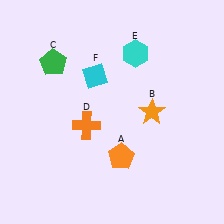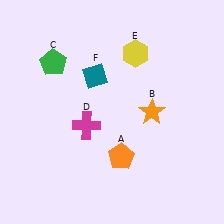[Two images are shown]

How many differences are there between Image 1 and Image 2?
There are 3 differences between the two images.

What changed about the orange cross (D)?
In Image 1, D is orange. In Image 2, it changed to magenta.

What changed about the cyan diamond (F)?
In Image 1, F is cyan. In Image 2, it changed to teal.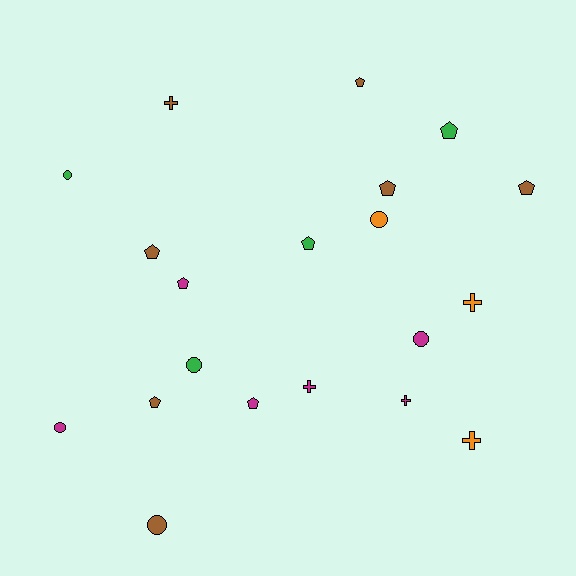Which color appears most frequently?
Brown, with 7 objects.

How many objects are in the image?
There are 20 objects.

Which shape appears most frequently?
Pentagon, with 9 objects.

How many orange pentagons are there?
There are no orange pentagons.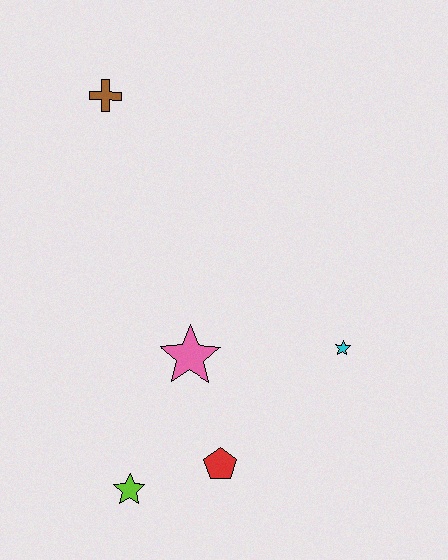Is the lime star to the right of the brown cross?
Yes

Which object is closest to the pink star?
The red pentagon is closest to the pink star.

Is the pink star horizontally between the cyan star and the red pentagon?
No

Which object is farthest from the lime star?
The brown cross is farthest from the lime star.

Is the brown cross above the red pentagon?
Yes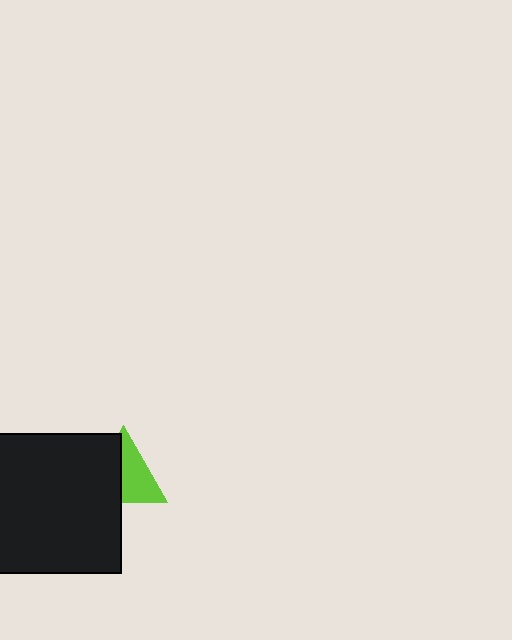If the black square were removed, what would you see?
You would see the complete lime triangle.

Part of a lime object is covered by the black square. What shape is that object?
It is a triangle.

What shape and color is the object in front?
The object in front is a black square.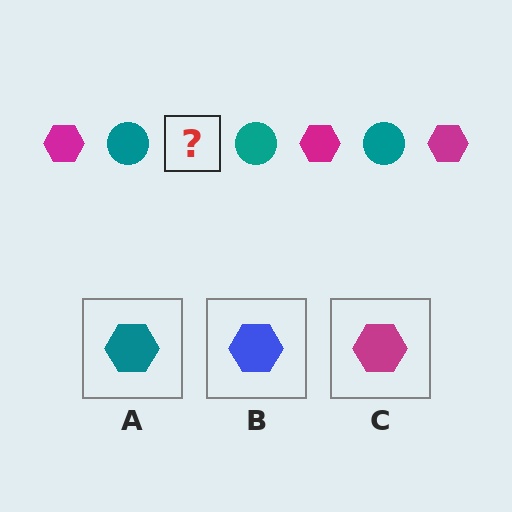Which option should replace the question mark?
Option C.